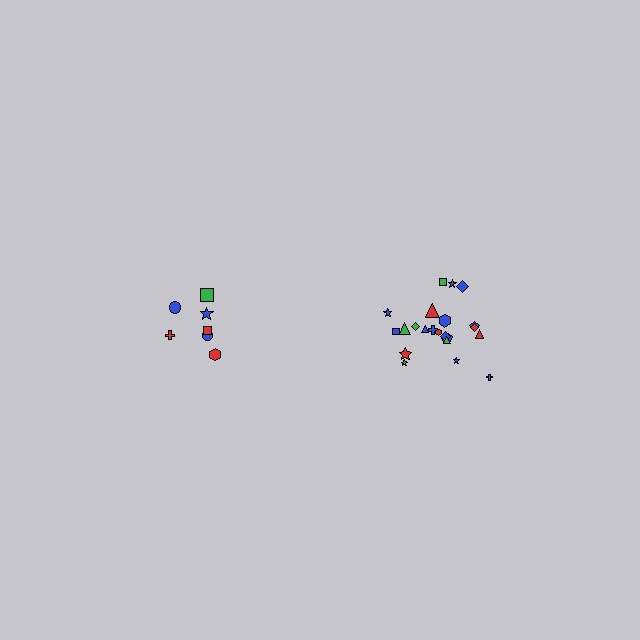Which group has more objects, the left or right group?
The right group.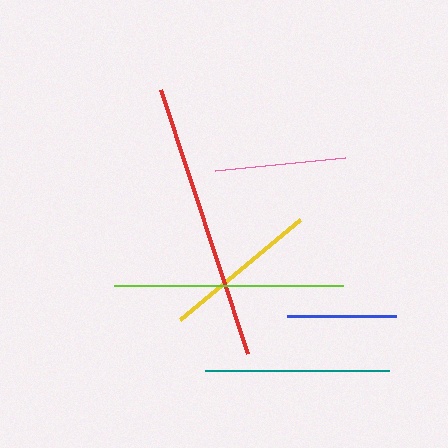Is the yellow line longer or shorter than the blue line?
The yellow line is longer than the blue line.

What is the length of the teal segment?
The teal segment is approximately 184 pixels long.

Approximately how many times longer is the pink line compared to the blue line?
The pink line is approximately 1.2 times the length of the blue line.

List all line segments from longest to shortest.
From longest to shortest: red, lime, teal, yellow, pink, blue.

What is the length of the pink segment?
The pink segment is approximately 131 pixels long.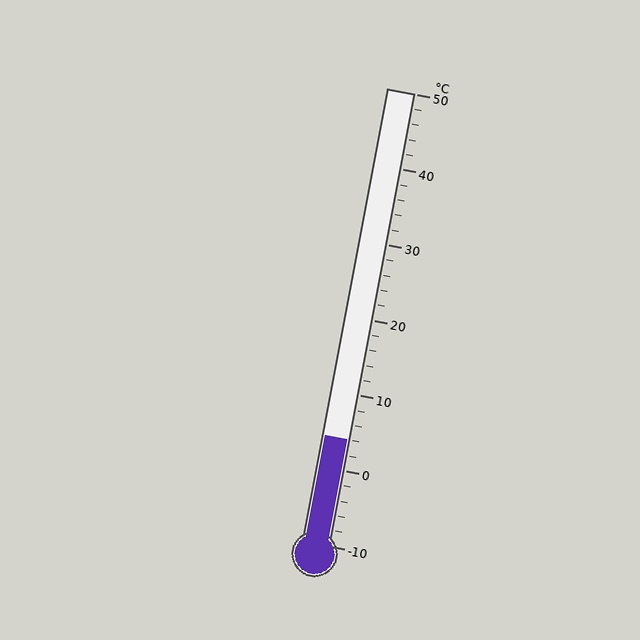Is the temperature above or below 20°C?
The temperature is below 20°C.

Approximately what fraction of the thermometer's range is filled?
The thermometer is filled to approximately 25% of its range.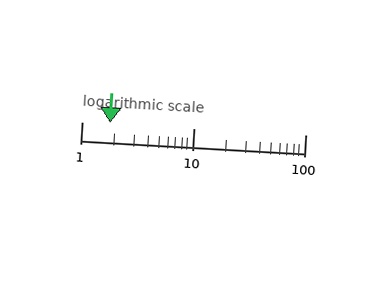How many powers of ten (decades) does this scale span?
The scale spans 2 decades, from 1 to 100.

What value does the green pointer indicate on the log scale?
The pointer indicates approximately 1.8.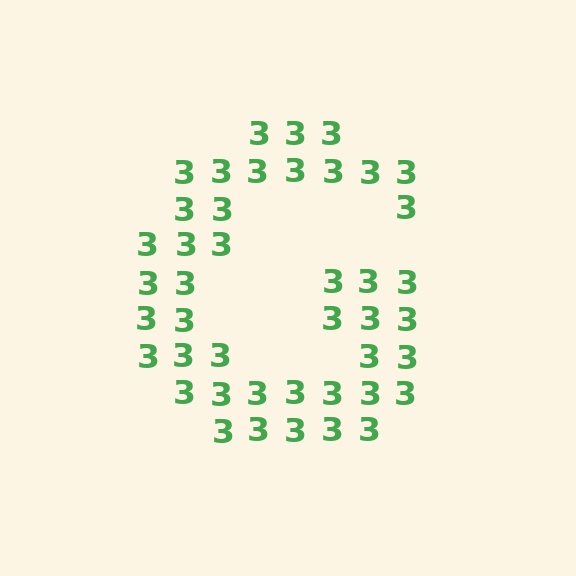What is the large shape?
The large shape is the letter G.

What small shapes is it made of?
It is made of small digit 3's.